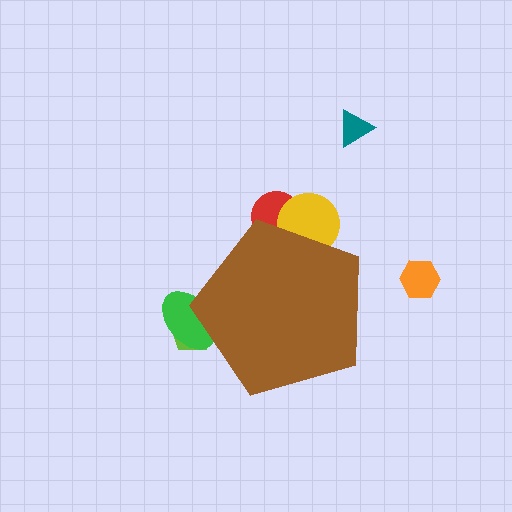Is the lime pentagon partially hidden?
Yes, the lime pentagon is partially hidden behind the brown pentagon.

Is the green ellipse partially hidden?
Yes, the green ellipse is partially hidden behind the brown pentagon.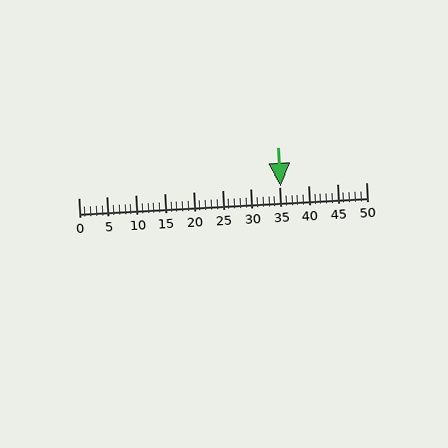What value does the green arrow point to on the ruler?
The green arrow points to approximately 35.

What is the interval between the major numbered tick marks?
The major tick marks are spaced 5 units apart.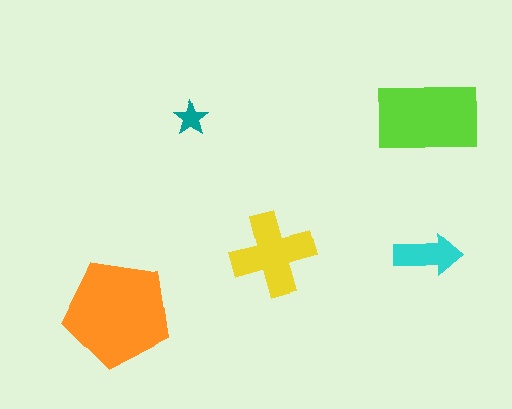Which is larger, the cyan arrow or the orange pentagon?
The orange pentagon.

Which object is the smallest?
The teal star.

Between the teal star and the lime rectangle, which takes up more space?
The lime rectangle.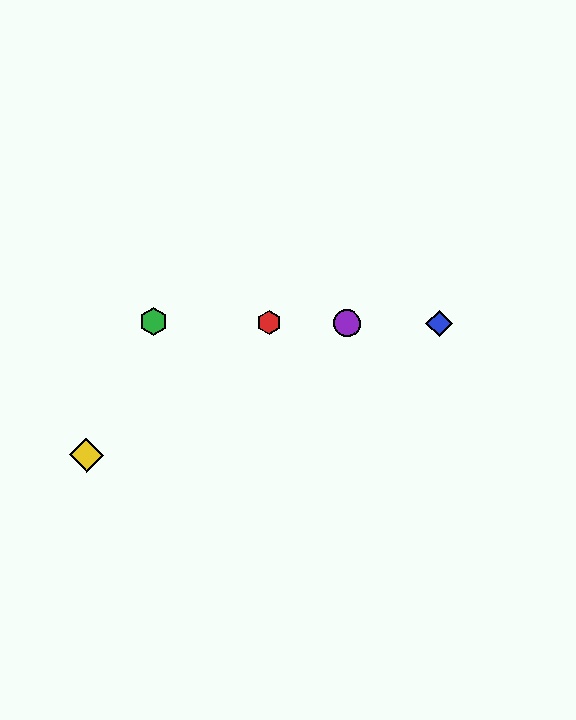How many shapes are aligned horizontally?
4 shapes (the red hexagon, the blue diamond, the green hexagon, the purple circle) are aligned horizontally.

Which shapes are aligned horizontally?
The red hexagon, the blue diamond, the green hexagon, the purple circle are aligned horizontally.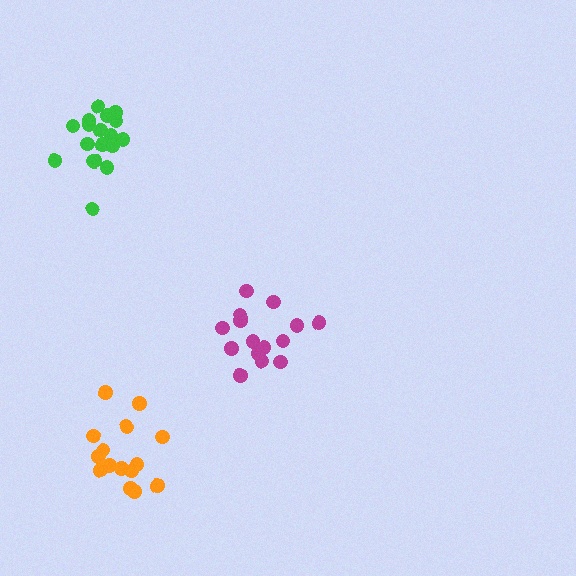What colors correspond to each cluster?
The clusters are colored: magenta, orange, green.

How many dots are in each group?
Group 1: 15 dots, Group 2: 15 dots, Group 3: 19 dots (49 total).